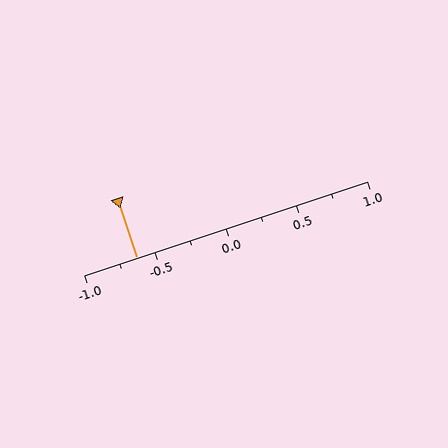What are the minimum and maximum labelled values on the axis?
The axis runs from -1.0 to 1.0.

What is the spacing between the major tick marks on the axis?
The major ticks are spaced 0.5 apart.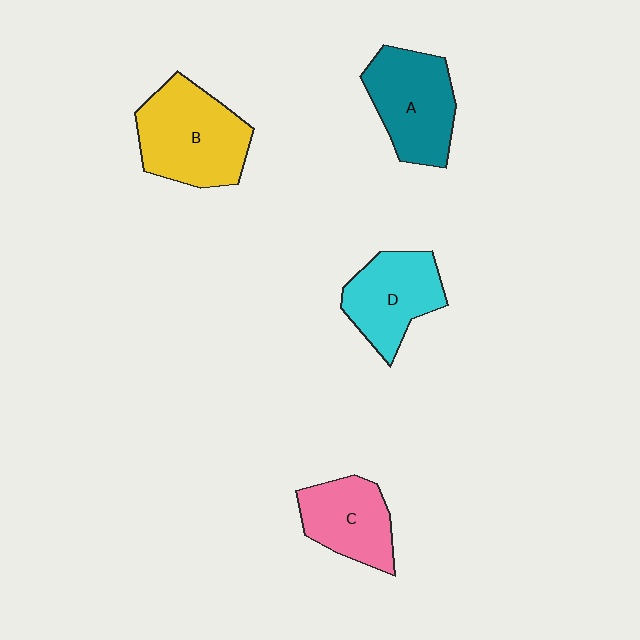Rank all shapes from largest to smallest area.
From largest to smallest: B (yellow), A (teal), D (cyan), C (pink).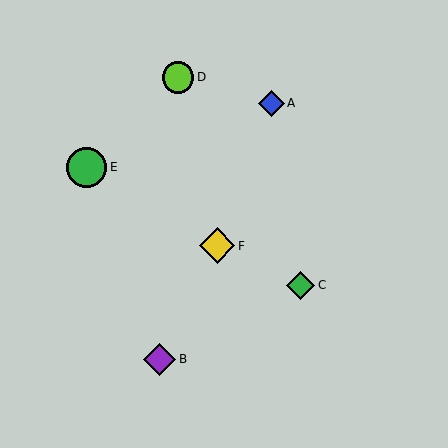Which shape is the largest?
The green circle (labeled E) is the largest.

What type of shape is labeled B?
Shape B is a purple diamond.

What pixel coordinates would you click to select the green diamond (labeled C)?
Click at (300, 285) to select the green diamond C.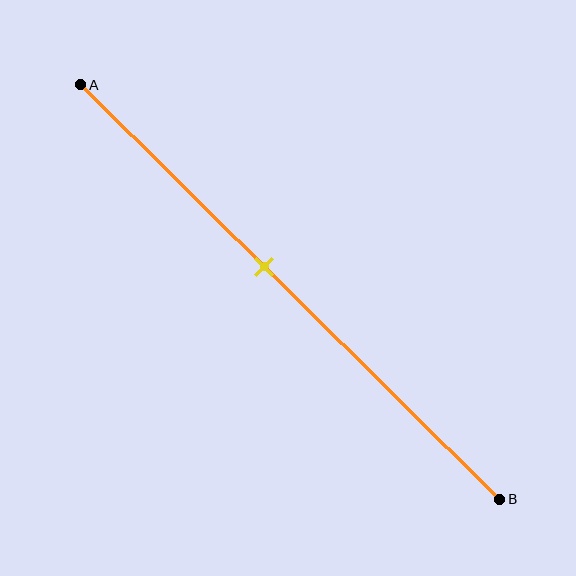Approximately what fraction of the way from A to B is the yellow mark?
The yellow mark is approximately 45% of the way from A to B.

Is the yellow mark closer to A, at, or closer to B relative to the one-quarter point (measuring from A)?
The yellow mark is closer to point B than the one-quarter point of segment AB.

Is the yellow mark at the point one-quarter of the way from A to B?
No, the mark is at about 45% from A, not at the 25% one-quarter point.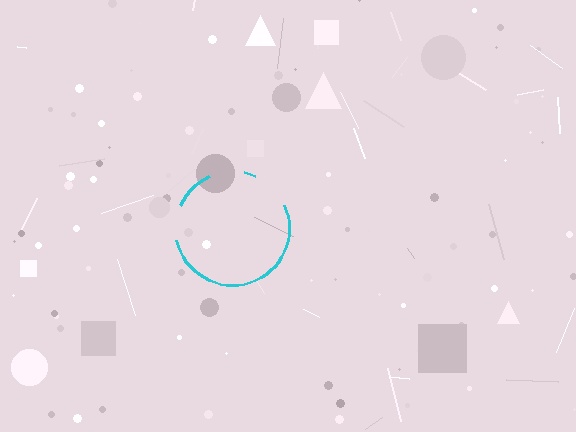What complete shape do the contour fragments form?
The contour fragments form a circle.